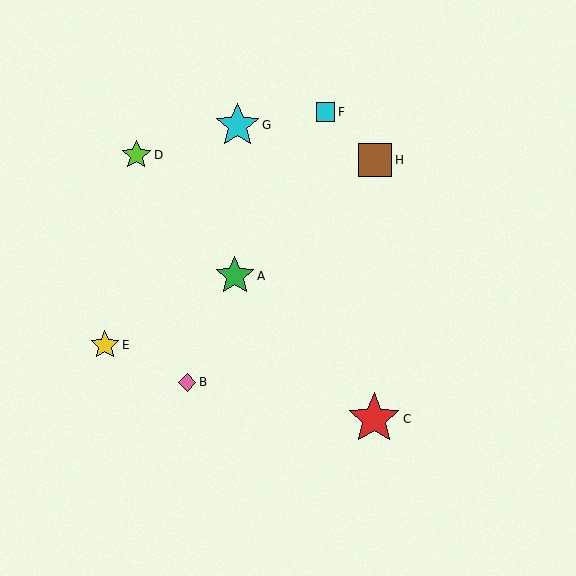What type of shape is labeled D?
Shape D is a lime star.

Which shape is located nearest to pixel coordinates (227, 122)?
The cyan star (labeled G) at (238, 125) is nearest to that location.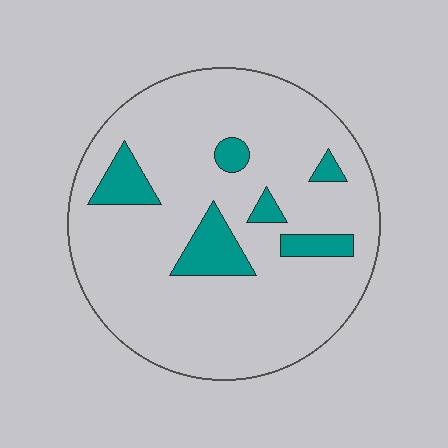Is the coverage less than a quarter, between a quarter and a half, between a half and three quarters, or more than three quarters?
Less than a quarter.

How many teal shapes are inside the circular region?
6.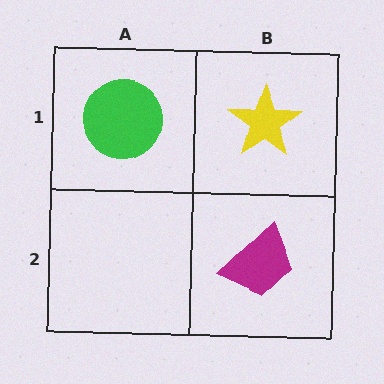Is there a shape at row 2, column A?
No, that cell is empty.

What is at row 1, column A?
A green circle.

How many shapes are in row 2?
1 shape.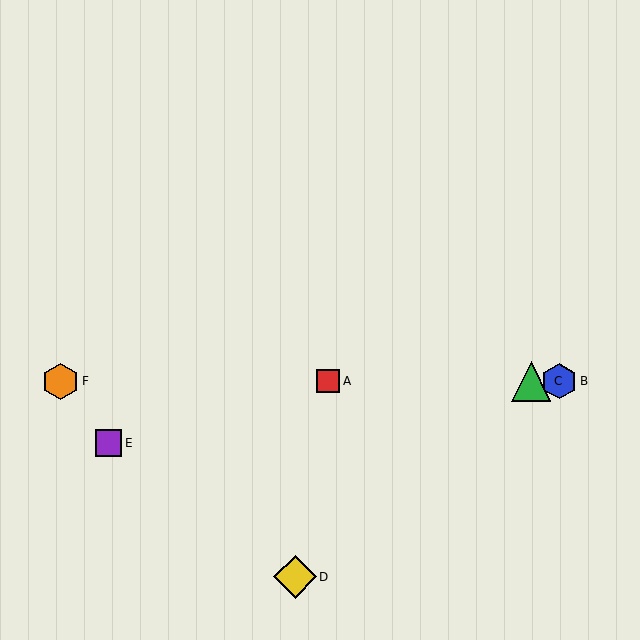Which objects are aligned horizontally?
Objects A, B, C, F are aligned horizontally.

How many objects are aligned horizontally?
4 objects (A, B, C, F) are aligned horizontally.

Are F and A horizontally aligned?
Yes, both are at y≈381.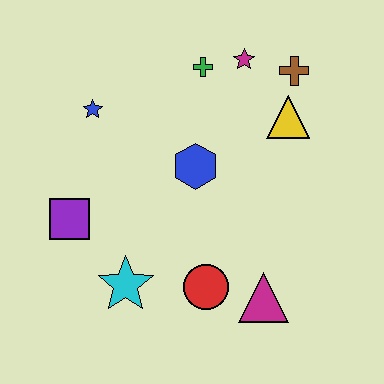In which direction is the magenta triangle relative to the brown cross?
The magenta triangle is below the brown cross.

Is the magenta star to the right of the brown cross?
No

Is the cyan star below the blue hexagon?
Yes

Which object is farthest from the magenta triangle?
The blue star is farthest from the magenta triangle.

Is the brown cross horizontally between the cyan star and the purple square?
No